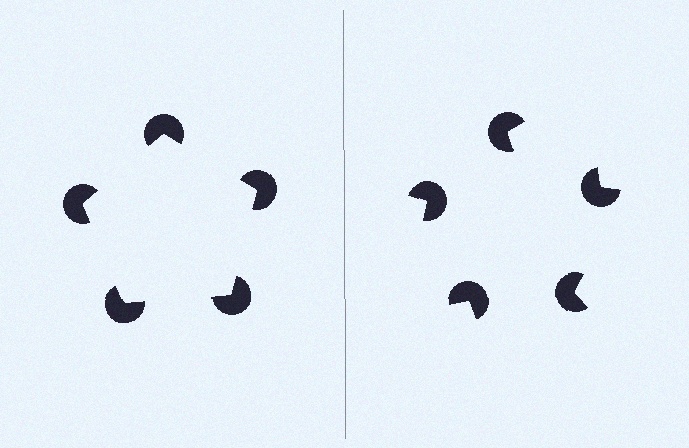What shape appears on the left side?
An illusory pentagon.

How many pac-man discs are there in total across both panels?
10 — 5 on each side.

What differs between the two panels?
The pac-man discs are positioned identically on both sides; only the wedge orientations differ. On the left they align to a pentagon; on the right they are misaligned.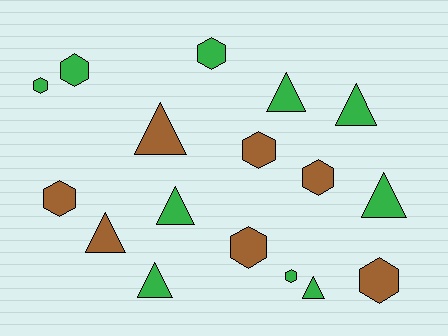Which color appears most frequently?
Green, with 10 objects.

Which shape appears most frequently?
Hexagon, with 9 objects.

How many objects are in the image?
There are 17 objects.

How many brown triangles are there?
There are 2 brown triangles.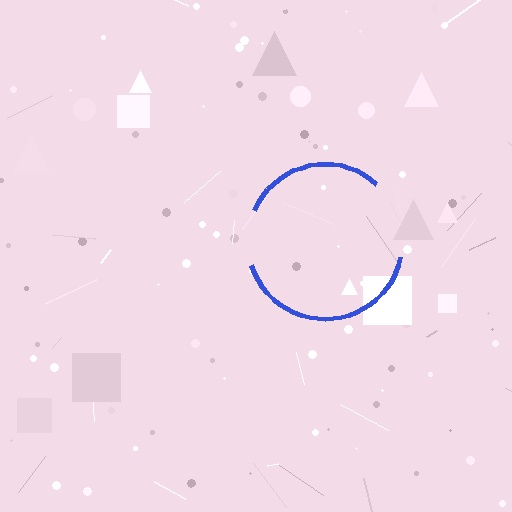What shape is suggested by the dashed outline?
The dashed outline suggests a circle.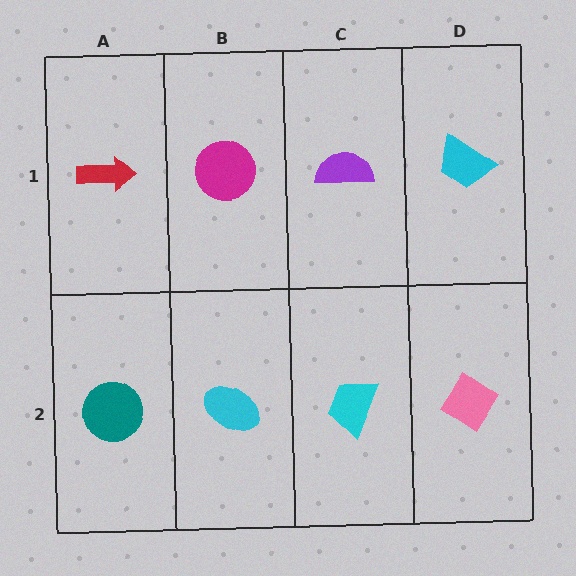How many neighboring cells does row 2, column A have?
2.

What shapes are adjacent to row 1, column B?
A cyan ellipse (row 2, column B), a red arrow (row 1, column A), a purple semicircle (row 1, column C).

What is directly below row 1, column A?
A teal circle.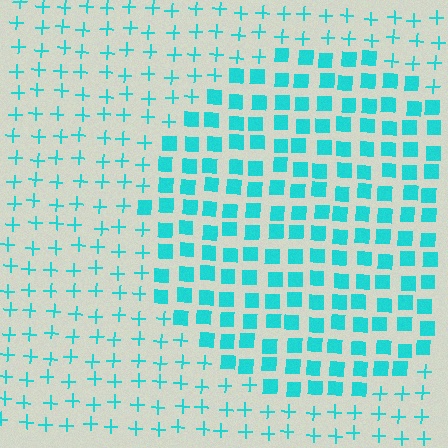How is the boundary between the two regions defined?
The boundary is defined by a change in element shape: squares inside vs. plus signs outside. All elements share the same color and spacing.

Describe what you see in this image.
The image is filled with small cyan elements arranged in a uniform grid. A circle-shaped region contains squares, while the surrounding area contains plus signs. The boundary is defined purely by the change in element shape.